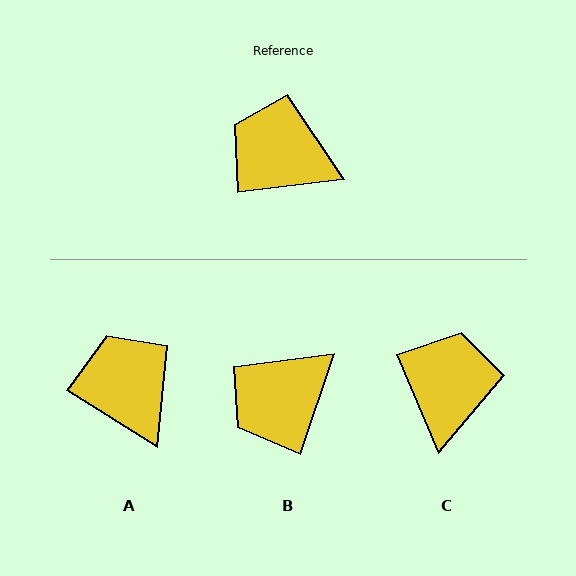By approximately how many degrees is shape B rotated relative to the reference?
Approximately 64 degrees counter-clockwise.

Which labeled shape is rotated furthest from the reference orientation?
C, about 74 degrees away.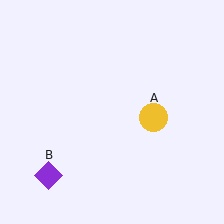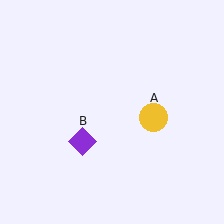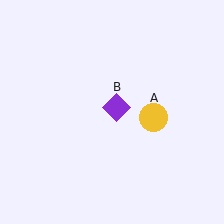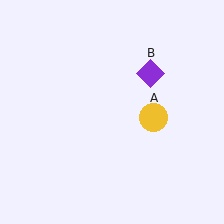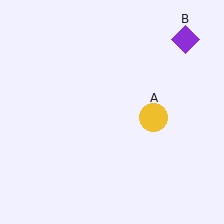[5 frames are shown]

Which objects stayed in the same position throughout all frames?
Yellow circle (object A) remained stationary.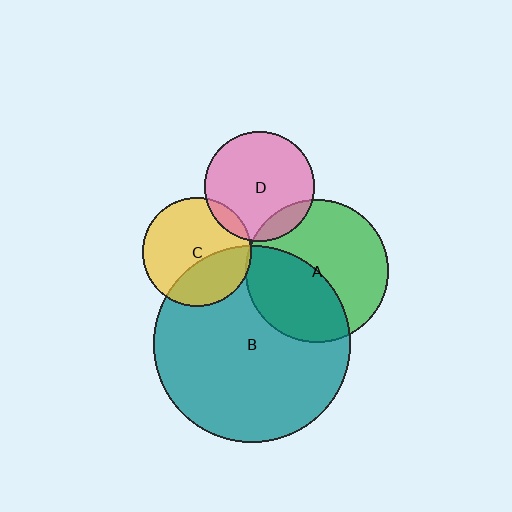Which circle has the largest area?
Circle B (teal).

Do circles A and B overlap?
Yes.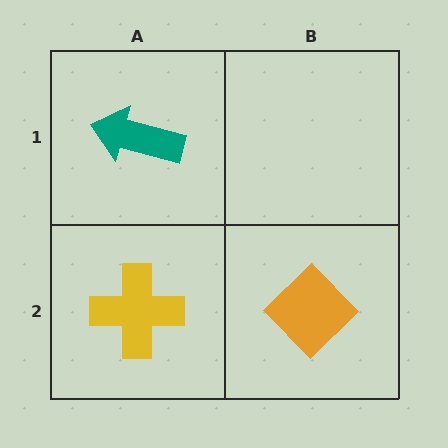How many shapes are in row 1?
1 shape.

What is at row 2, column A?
A yellow cross.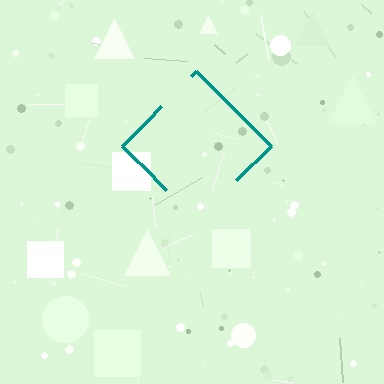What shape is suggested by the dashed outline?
The dashed outline suggests a diamond.